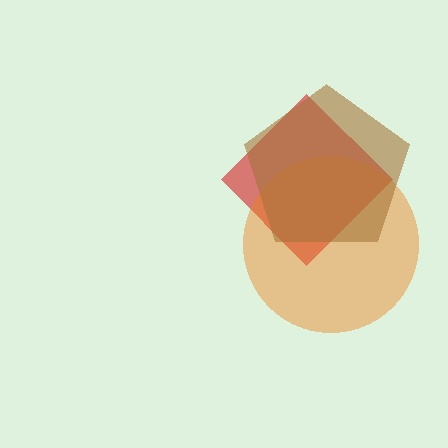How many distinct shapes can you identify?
There are 3 distinct shapes: a red diamond, an orange circle, a brown pentagon.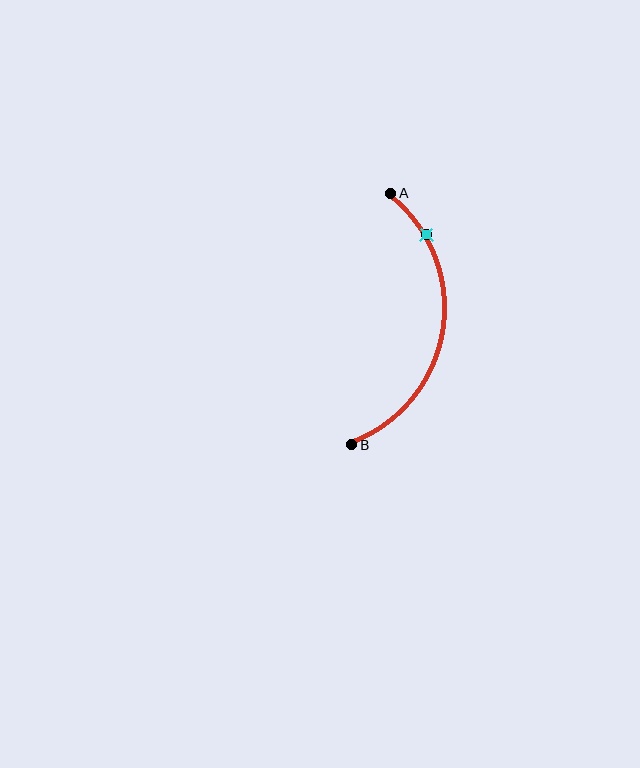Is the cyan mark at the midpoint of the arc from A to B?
No. The cyan mark lies on the arc but is closer to endpoint A. The arc midpoint would be at the point on the curve equidistant along the arc from both A and B.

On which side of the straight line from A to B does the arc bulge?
The arc bulges to the right of the straight line connecting A and B.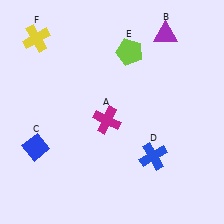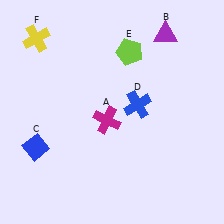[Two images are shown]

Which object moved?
The blue cross (D) moved up.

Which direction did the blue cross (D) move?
The blue cross (D) moved up.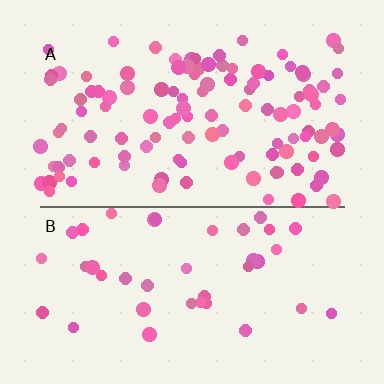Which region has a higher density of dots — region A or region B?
A (the top).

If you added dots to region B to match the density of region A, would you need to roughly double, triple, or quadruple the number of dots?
Approximately triple.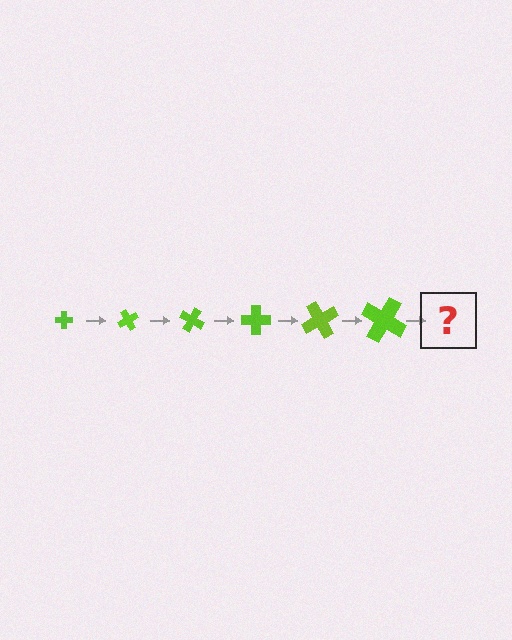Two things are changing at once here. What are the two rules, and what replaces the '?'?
The two rules are that the cross grows larger each step and it rotates 60 degrees each step. The '?' should be a cross, larger than the previous one and rotated 360 degrees from the start.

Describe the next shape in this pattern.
It should be a cross, larger than the previous one and rotated 360 degrees from the start.